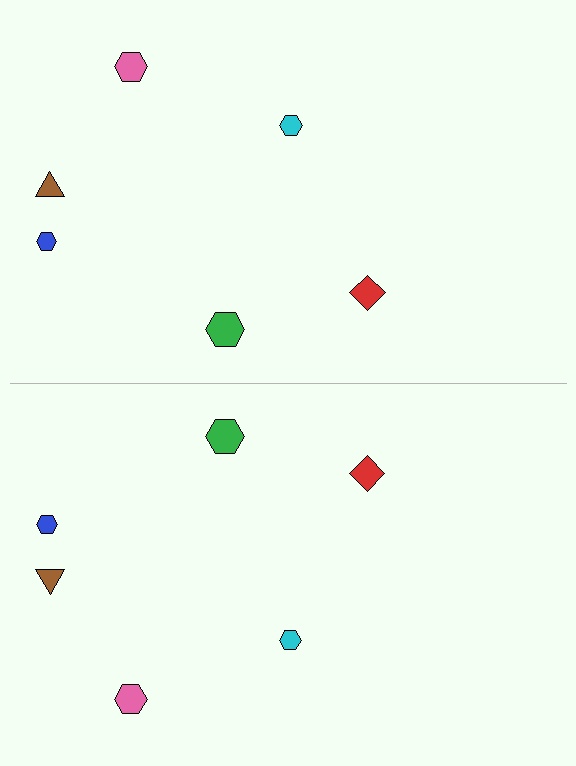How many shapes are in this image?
There are 12 shapes in this image.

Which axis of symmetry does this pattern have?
The pattern has a horizontal axis of symmetry running through the center of the image.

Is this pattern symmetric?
Yes, this pattern has bilateral (reflection) symmetry.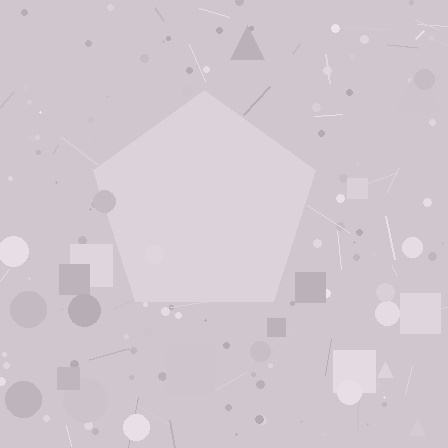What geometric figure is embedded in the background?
A pentagon is embedded in the background.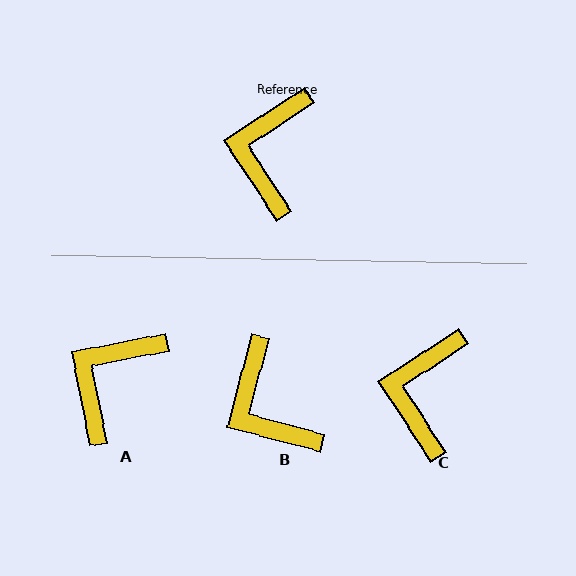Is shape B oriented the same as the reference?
No, it is off by about 42 degrees.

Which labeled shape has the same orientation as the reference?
C.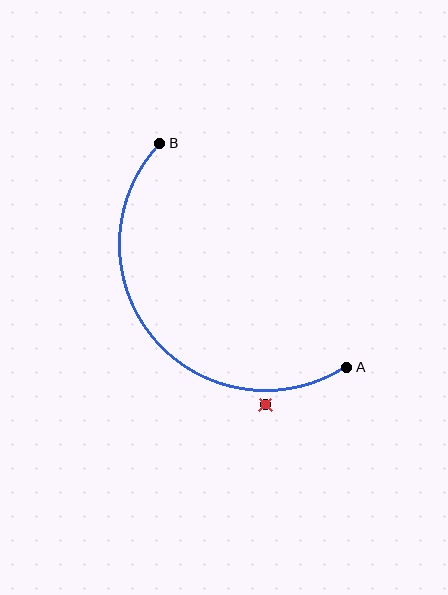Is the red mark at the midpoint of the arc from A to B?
No — the red mark does not lie on the arc at all. It sits slightly outside the curve.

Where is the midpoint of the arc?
The arc midpoint is the point on the curve farthest from the straight line joining A and B. It sits below and to the left of that line.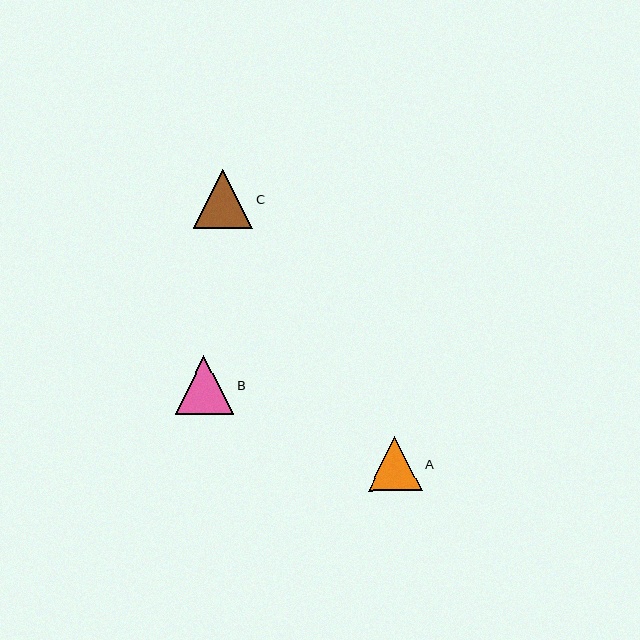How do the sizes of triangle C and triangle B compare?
Triangle C and triangle B are approximately the same size.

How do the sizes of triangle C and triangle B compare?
Triangle C and triangle B are approximately the same size.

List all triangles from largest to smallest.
From largest to smallest: C, B, A.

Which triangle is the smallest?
Triangle A is the smallest with a size of approximately 54 pixels.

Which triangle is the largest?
Triangle C is the largest with a size of approximately 60 pixels.